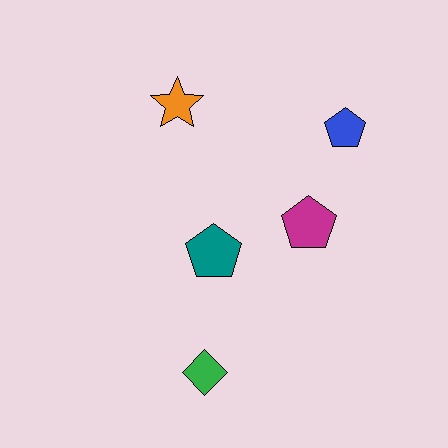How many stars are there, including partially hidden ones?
There is 1 star.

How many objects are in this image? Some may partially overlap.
There are 5 objects.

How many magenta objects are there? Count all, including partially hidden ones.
There is 1 magenta object.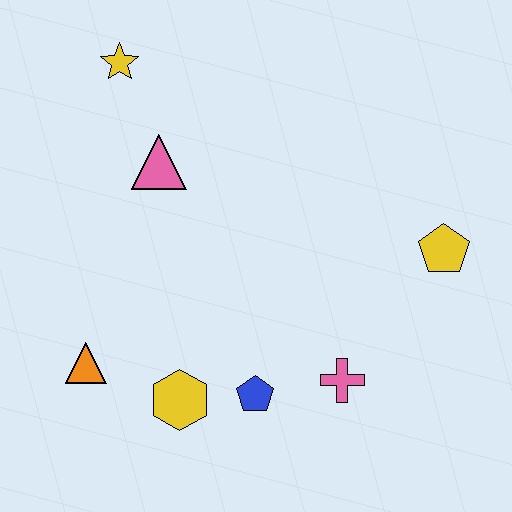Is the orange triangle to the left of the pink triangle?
Yes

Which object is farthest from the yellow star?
The pink cross is farthest from the yellow star.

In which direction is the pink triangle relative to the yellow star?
The pink triangle is below the yellow star.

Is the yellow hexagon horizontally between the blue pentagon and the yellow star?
Yes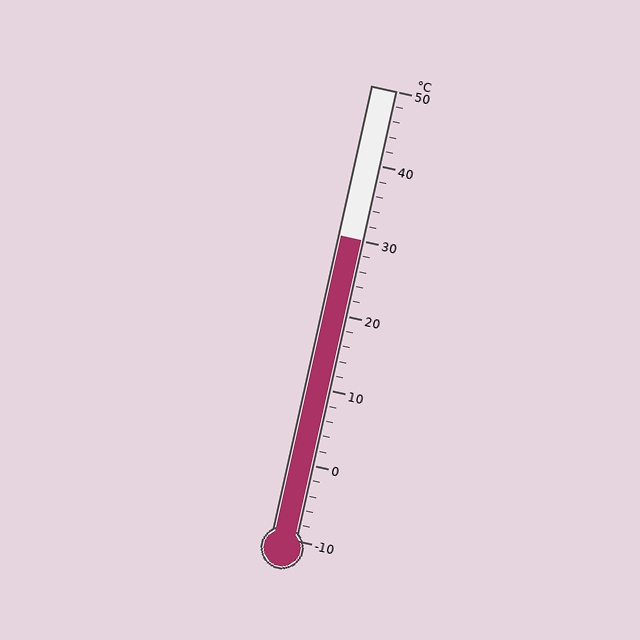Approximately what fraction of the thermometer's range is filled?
The thermometer is filled to approximately 65% of its range.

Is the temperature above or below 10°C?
The temperature is above 10°C.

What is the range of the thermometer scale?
The thermometer scale ranges from -10°C to 50°C.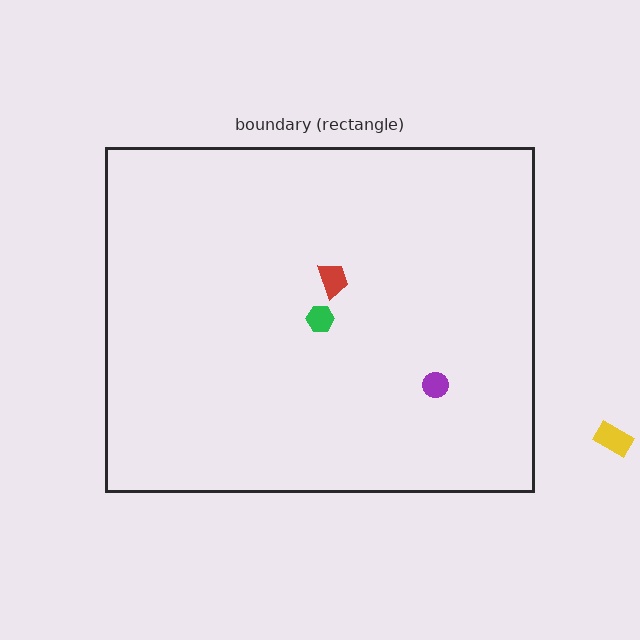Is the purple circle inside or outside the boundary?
Inside.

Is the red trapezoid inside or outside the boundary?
Inside.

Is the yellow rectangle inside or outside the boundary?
Outside.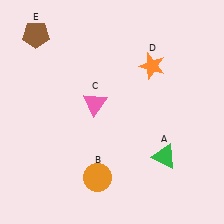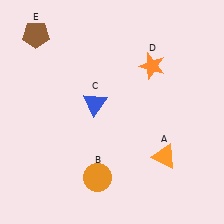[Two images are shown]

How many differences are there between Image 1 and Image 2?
There are 2 differences between the two images.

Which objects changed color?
A changed from green to orange. C changed from pink to blue.